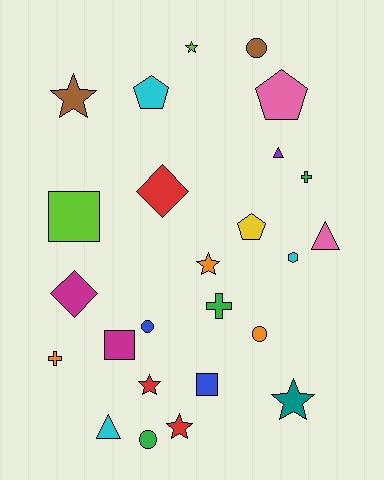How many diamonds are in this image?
There are 2 diamonds.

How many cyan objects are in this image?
There are 3 cyan objects.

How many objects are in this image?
There are 25 objects.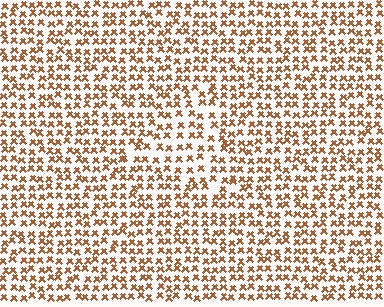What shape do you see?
I see a triangle.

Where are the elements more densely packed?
The elements are more densely packed outside the triangle boundary.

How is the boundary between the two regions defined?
The boundary is defined by a change in element density (approximately 1.4x ratio). All elements are the same color, size, and shape.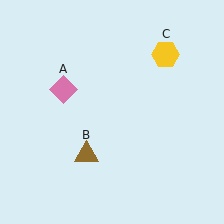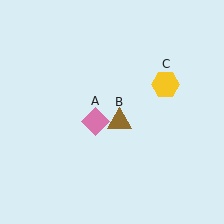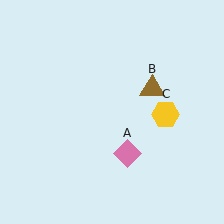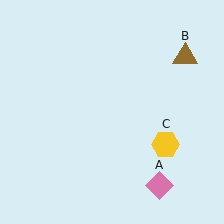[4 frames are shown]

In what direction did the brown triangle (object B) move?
The brown triangle (object B) moved up and to the right.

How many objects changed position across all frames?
3 objects changed position: pink diamond (object A), brown triangle (object B), yellow hexagon (object C).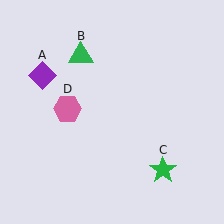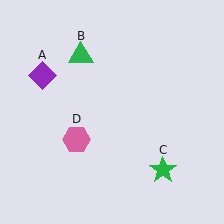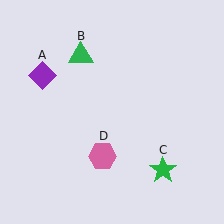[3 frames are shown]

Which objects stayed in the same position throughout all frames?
Purple diamond (object A) and green triangle (object B) and green star (object C) remained stationary.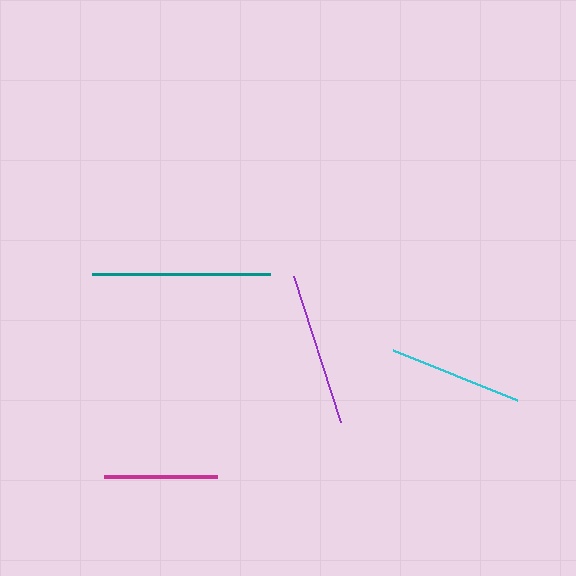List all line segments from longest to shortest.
From longest to shortest: teal, purple, cyan, magenta.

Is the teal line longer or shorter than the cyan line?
The teal line is longer than the cyan line.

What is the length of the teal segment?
The teal segment is approximately 177 pixels long.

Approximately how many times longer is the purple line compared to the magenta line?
The purple line is approximately 1.4 times the length of the magenta line.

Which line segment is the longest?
The teal line is the longest at approximately 177 pixels.